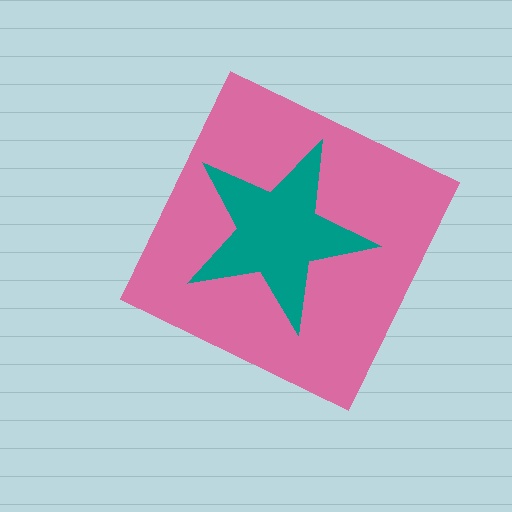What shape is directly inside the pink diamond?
The teal star.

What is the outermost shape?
The pink diamond.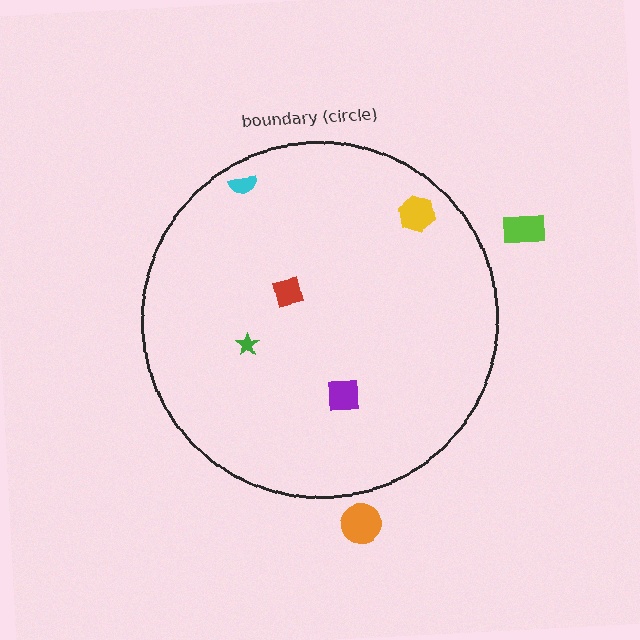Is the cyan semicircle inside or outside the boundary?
Inside.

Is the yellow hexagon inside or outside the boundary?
Inside.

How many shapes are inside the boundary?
5 inside, 2 outside.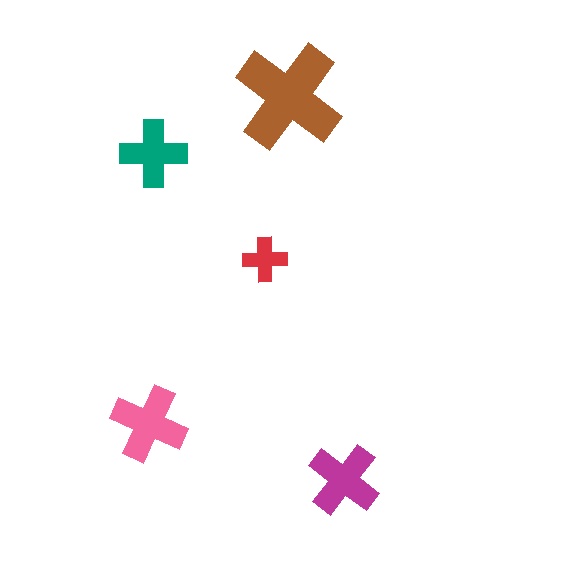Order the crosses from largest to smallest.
the brown one, the pink one, the magenta one, the teal one, the red one.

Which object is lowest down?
The magenta cross is bottommost.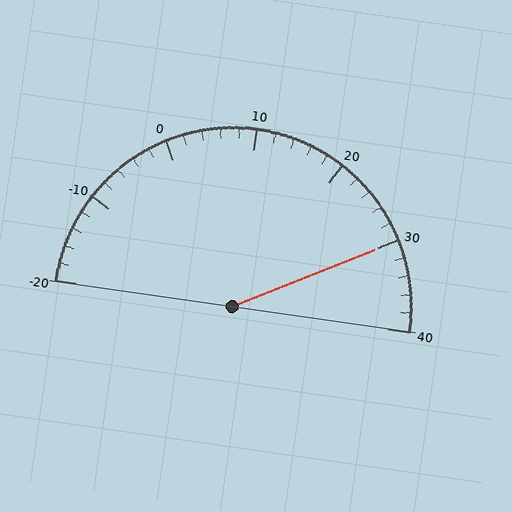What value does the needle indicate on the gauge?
The needle indicates approximately 30.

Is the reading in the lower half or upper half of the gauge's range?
The reading is in the upper half of the range (-20 to 40).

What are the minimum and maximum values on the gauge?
The gauge ranges from -20 to 40.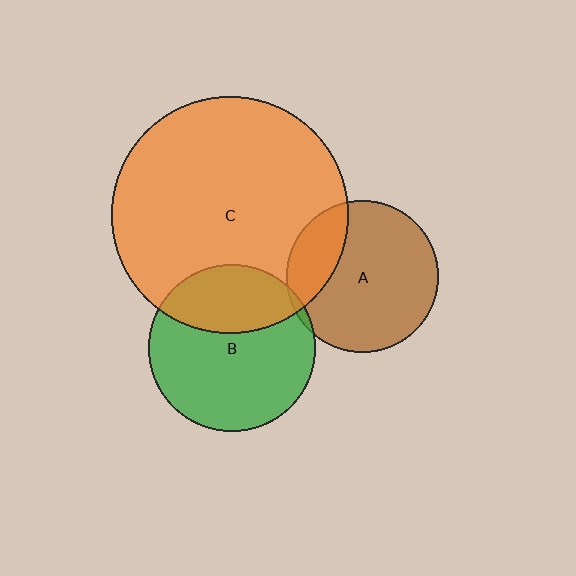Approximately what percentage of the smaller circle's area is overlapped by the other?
Approximately 30%.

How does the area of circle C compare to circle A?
Approximately 2.4 times.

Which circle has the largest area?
Circle C (orange).